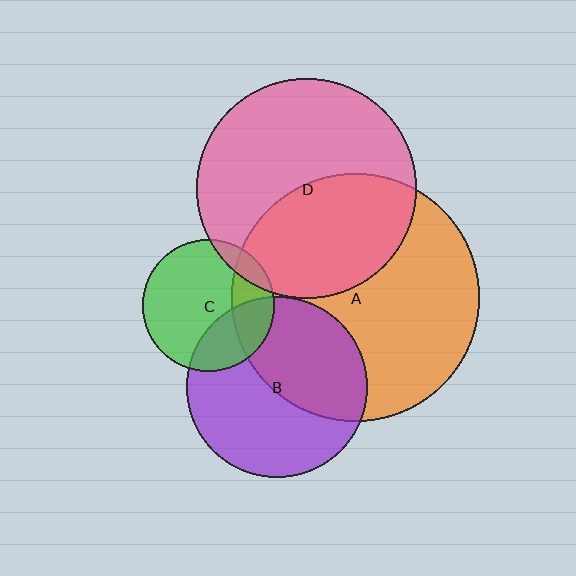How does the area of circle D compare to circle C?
Approximately 2.8 times.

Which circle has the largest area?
Circle A (orange).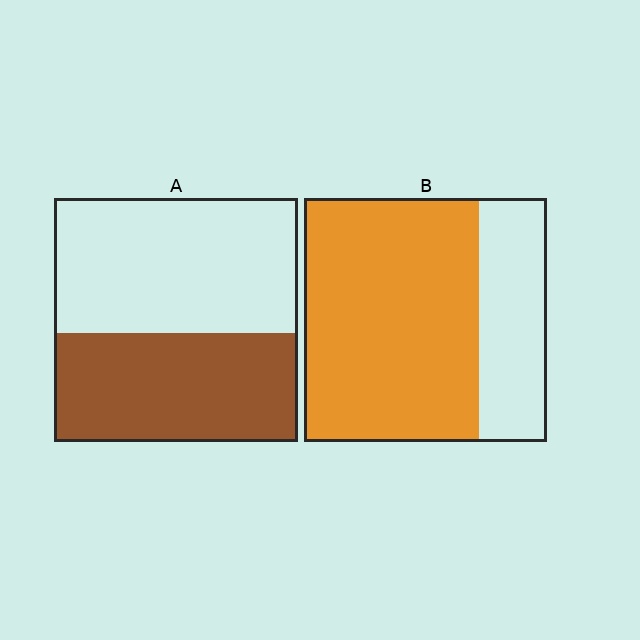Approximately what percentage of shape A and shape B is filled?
A is approximately 45% and B is approximately 70%.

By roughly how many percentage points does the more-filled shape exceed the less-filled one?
By roughly 25 percentage points (B over A).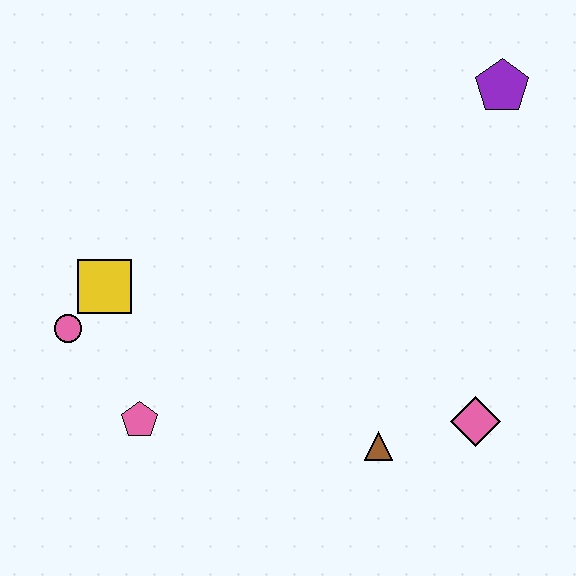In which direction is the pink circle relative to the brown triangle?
The pink circle is to the left of the brown triangle.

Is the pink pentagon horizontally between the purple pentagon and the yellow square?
Yes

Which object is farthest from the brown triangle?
The purple pentagon is farthest from the brown triangle.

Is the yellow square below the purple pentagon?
Yes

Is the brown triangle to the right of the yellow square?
Yes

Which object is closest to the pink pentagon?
The pink circle is closest to the pink pentagon.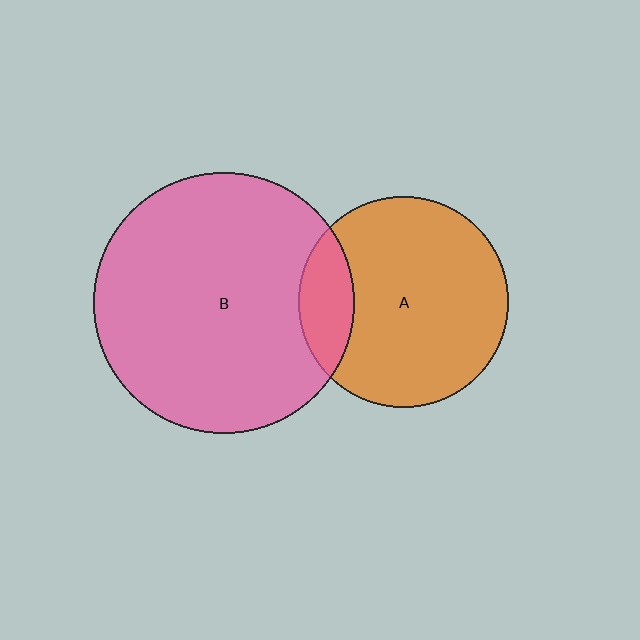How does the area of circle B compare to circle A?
Approximately 1.5 times.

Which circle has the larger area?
Circle B (pink).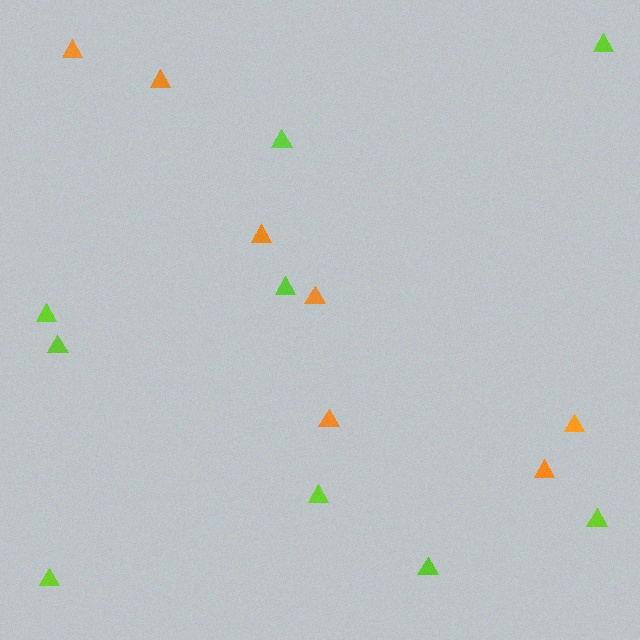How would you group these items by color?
There are 2 groups: one group of lime triangles (9) and one group of orange triangles (7).